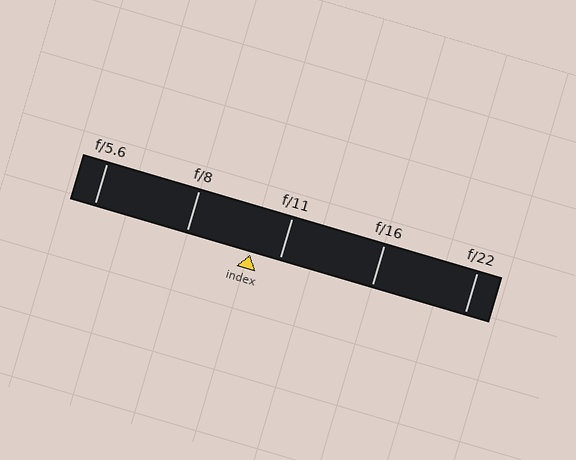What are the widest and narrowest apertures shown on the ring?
The widest aperture shown is f/5.6 and the narrowest is f/22.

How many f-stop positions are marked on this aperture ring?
There are 5 f-stop positions marked.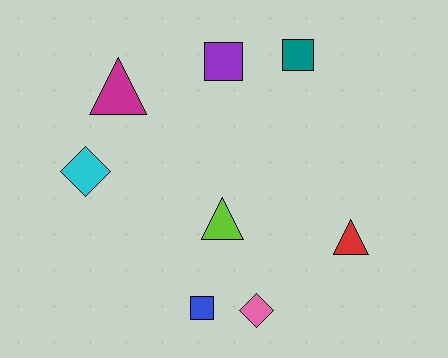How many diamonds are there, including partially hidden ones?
There are 2 diamonds.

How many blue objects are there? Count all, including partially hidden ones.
There is 1 blue object.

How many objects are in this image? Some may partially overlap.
There are 8 objects.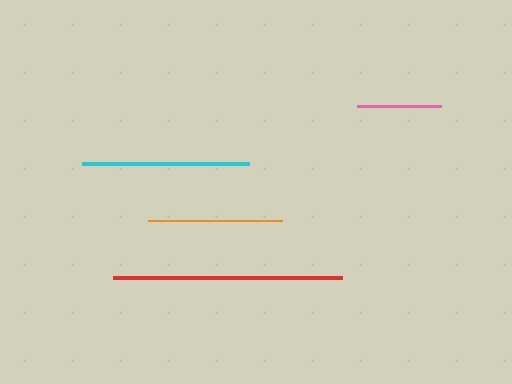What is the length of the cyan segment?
The cyan segment is approximately 167 pixels long.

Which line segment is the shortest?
The pink line is the shortest at approximately 84 pixels.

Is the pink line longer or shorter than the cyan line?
The cyan line is longer than the pink line.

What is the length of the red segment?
The red segment is approximately 229 pixels long.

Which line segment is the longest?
The red line is the longest at approximately 229 pixels.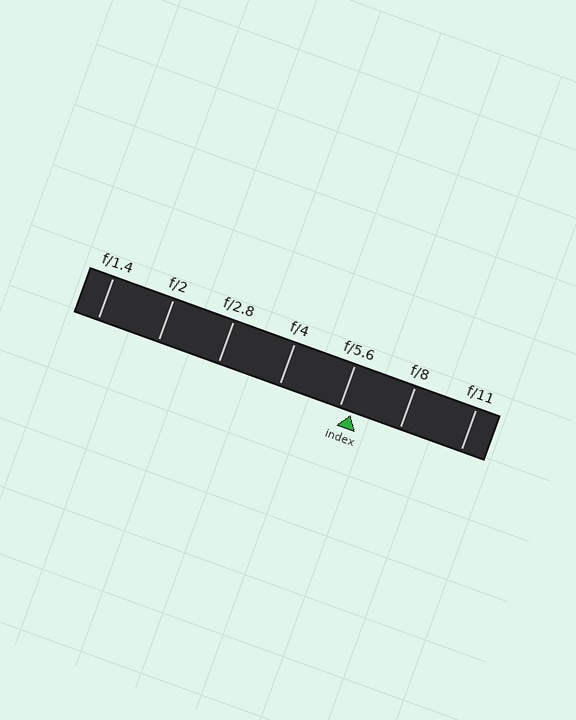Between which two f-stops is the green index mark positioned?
The index mark is between f/5.6 and f/8.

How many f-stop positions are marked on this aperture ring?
There are 7 f-stop positions marked.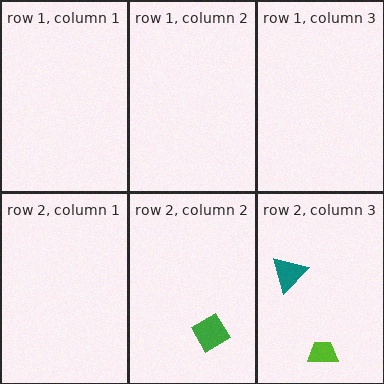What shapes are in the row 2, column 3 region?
The lime trapezoid, the teal triangle.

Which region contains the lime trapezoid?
The row 2, column 3 region.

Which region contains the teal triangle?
The row 2, column 3 region.